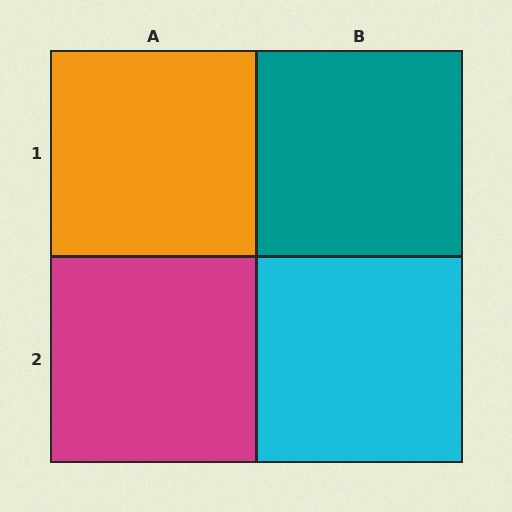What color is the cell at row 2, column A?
Magenta.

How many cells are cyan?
1 cell is cyan.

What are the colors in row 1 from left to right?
Orange, teal.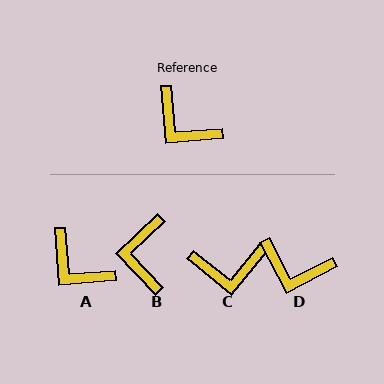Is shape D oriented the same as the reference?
No, it is off by about 23 degrees.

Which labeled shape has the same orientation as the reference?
A.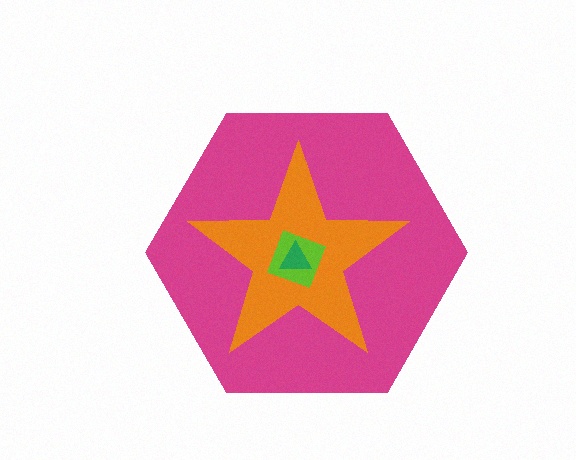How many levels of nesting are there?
4.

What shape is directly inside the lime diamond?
The green triangle.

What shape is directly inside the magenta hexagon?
The orange star.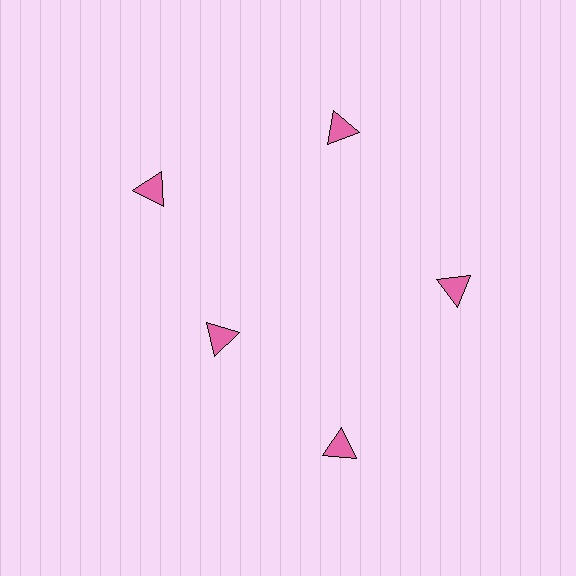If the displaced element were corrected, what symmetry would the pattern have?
It would have 5-fold rotational symmetry — the pattern would map onto itself every 72 degrees.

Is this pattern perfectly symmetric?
No. The 5 pink triangles are arranged in a ring, but one element near the 8 o'clock position is pulled inward toward the center, breaking the 5-fold rotational symmetry.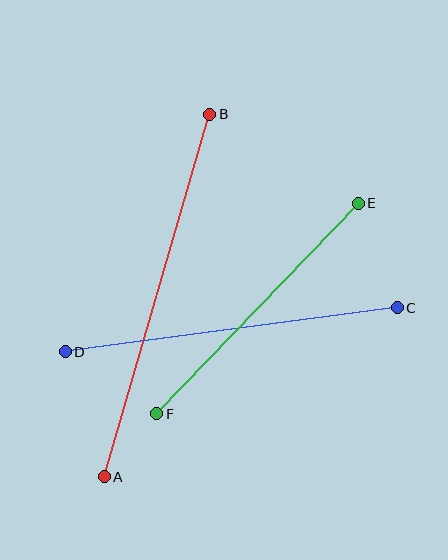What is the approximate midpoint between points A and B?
The midpoint is at approximately (157, 295) pixels.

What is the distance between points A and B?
The distance is approximately 378 pixels.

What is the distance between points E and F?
The distance is approximately 291 pixels.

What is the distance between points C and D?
The distance is approximately 335 pixels.